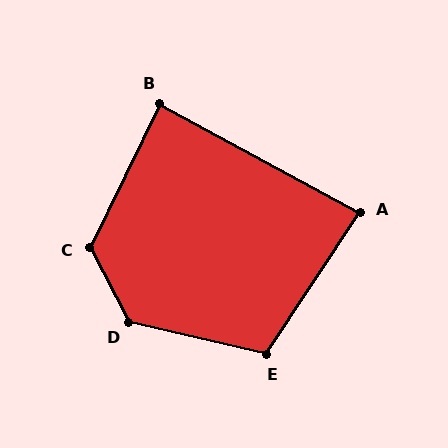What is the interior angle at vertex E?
Approximately 110 degrees (obtuse).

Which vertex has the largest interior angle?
D, at approximately 131 degrees.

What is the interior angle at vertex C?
Approximately 126 degrees (obtuse).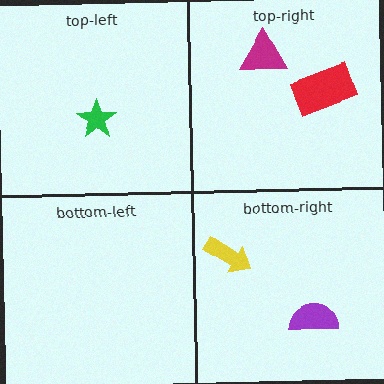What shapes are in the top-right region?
The red rectangle, the magenta triangle.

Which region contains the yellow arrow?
The bottom-right region.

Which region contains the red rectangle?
The top-right region.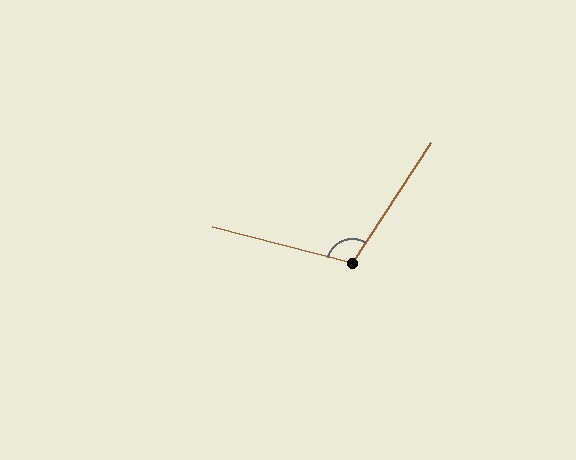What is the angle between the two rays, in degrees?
Approximately 108 degrees.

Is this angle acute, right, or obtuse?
It is obtuse.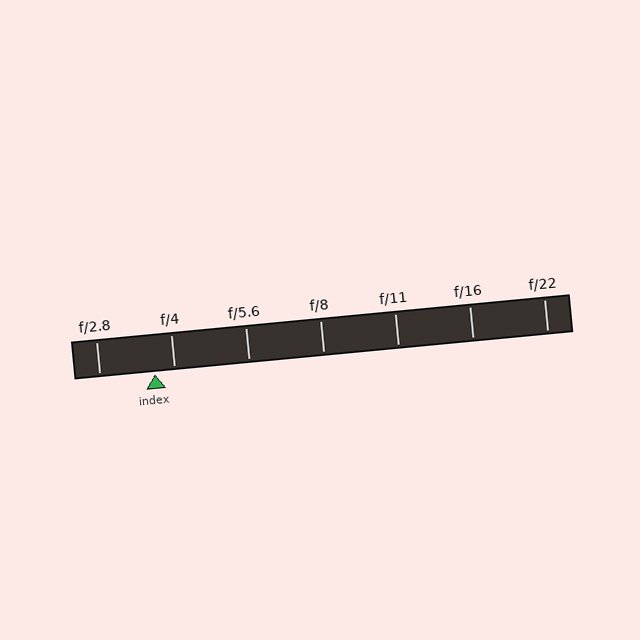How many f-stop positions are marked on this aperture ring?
There are 7 f-stop positions marked.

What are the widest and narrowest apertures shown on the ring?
The widest aperture shown is f/2.8 and the narrowest is f/22.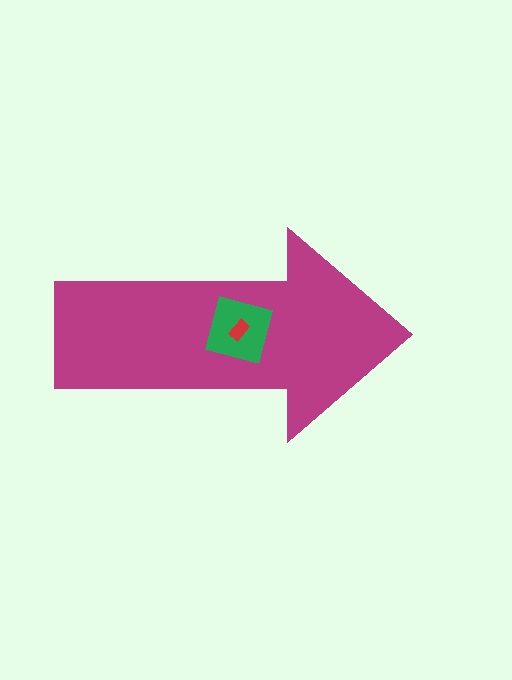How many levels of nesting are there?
3.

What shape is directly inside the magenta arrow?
The green square.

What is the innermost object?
The red rectangle.